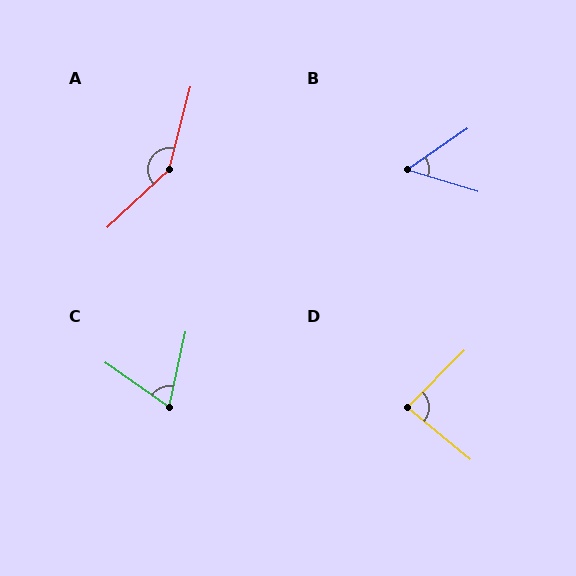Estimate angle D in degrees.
Approximately 84 degrees.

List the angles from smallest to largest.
B (52°), C (67°), D (84°), A (148°).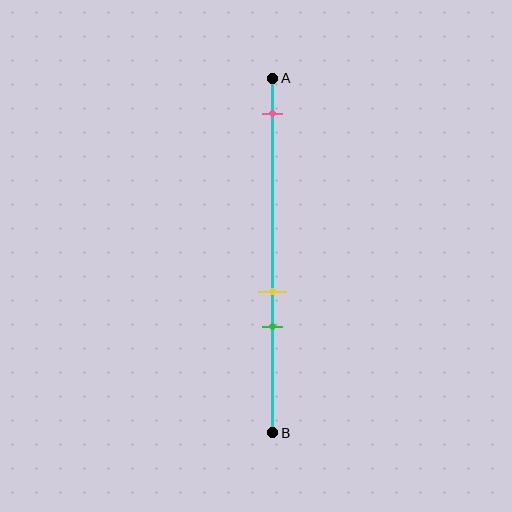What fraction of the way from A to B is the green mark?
The green mark is approximately 70% (0.7) of the way from A to B.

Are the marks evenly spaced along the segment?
No, the marks are not evenly spaced.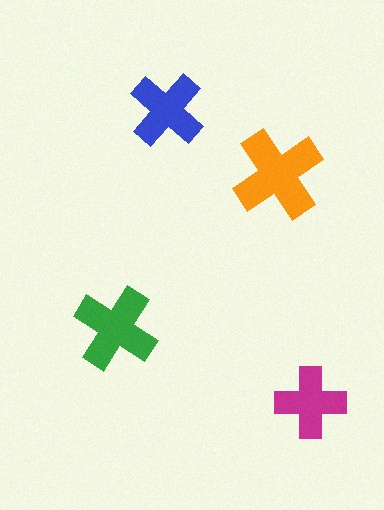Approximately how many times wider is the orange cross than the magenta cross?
About 1.5 times wider.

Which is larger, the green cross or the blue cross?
The green one.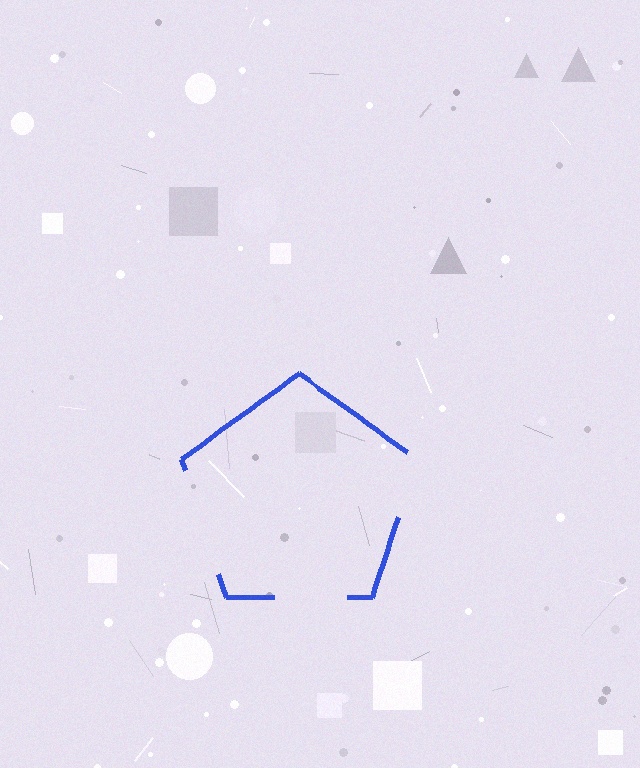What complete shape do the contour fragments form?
The contour fragments form a pentagon.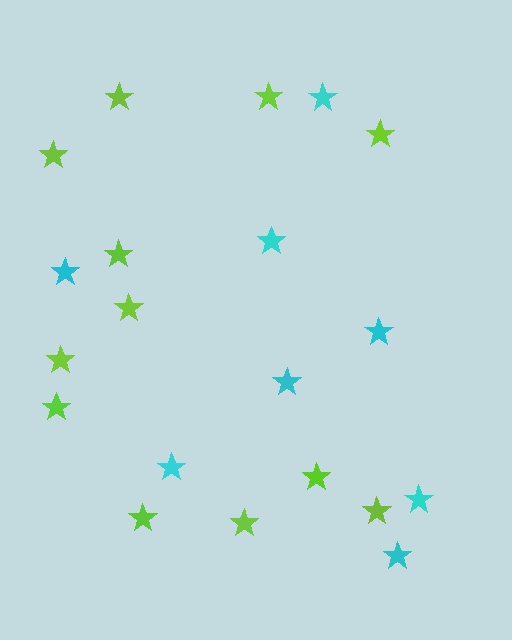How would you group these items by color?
There are 2 groups: one group of cyan stars (8) and one group of lime stars (12).